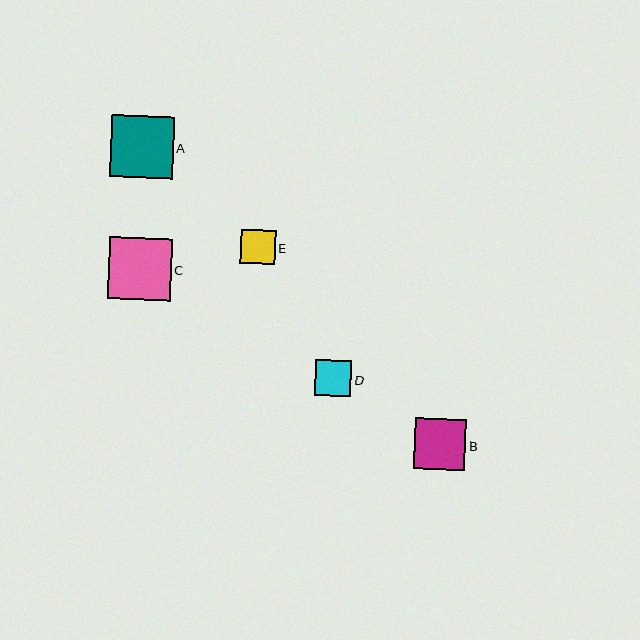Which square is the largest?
Square C is the largest with a size of approximately 62 pixels.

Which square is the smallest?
Square E is the smallest with a size of approximately 34 pixels.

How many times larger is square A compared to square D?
Square A is approximately 1.7 times the size of square D.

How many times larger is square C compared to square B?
Square C is approximately 1.2 times the size of square B.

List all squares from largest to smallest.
From largest to smallest: C, A, B, D, E.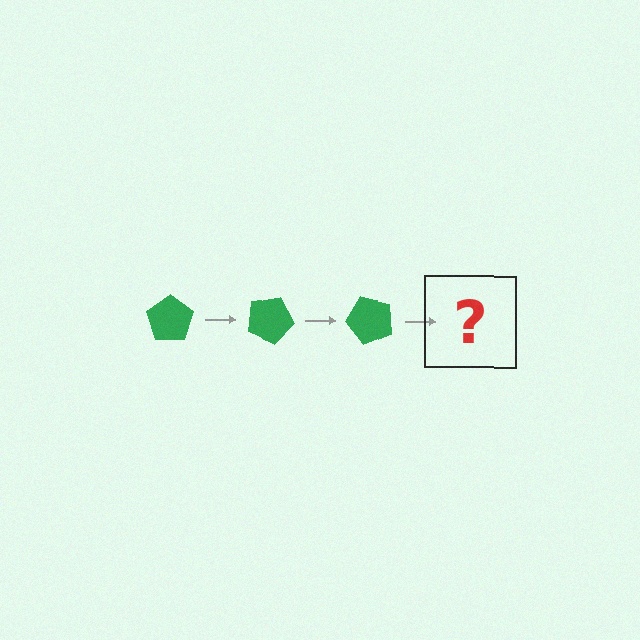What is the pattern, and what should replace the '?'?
The pattern is that the pentagon rotates 25 degrees each step. The '?' should be a green pentagon rotated 75 degrees.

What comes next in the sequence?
The next element should be a green pentagon rotated 75 degrees.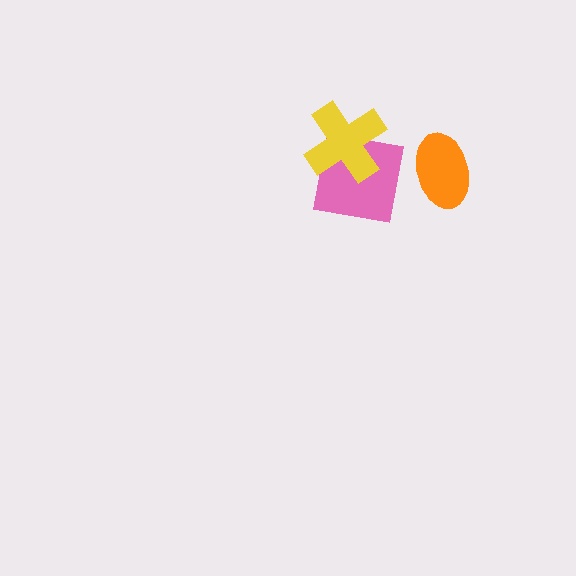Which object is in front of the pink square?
The yellow cross is in front of the pink square.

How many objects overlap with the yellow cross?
1 object overlaps with the yellow cross.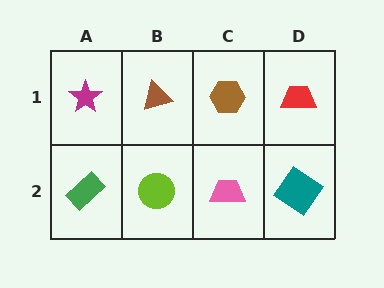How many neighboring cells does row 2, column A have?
2.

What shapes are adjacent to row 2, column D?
A red trapezoid (row 1, column D), a pink trapezoid (row 2, column C).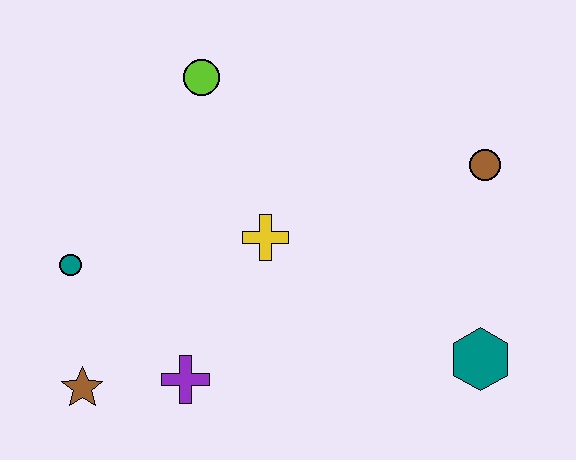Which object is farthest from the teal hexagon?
The teal circle is farthest from the teal hexagon.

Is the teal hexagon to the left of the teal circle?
No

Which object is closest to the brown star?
The purple cross is closest to the brown star.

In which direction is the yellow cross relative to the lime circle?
The yellow cross is below the lime circle.